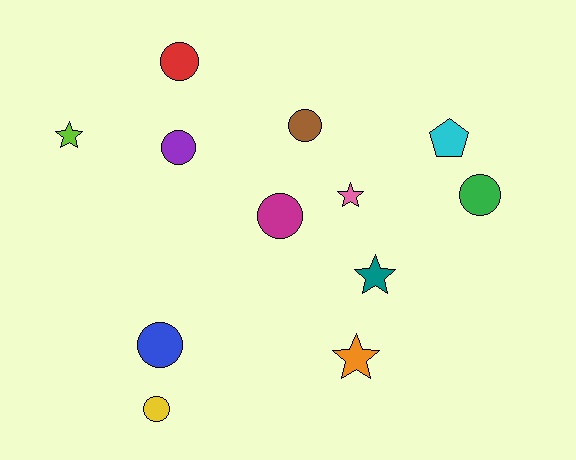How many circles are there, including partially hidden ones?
There are 7 circles.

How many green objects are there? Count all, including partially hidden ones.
There is 1 green object.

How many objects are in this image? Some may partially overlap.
There are 12 objects.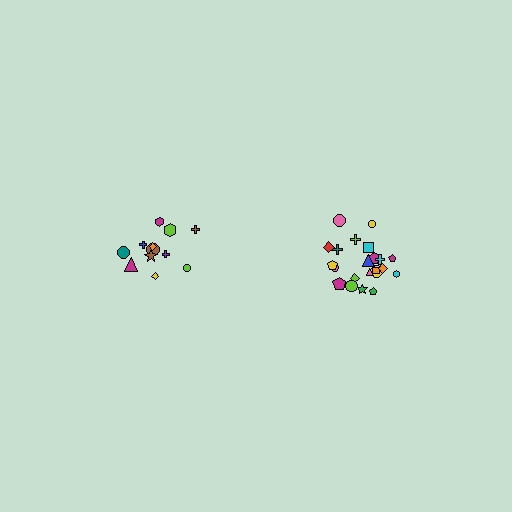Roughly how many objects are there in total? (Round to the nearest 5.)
Roughly 35 objects in total.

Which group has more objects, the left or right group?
The right group.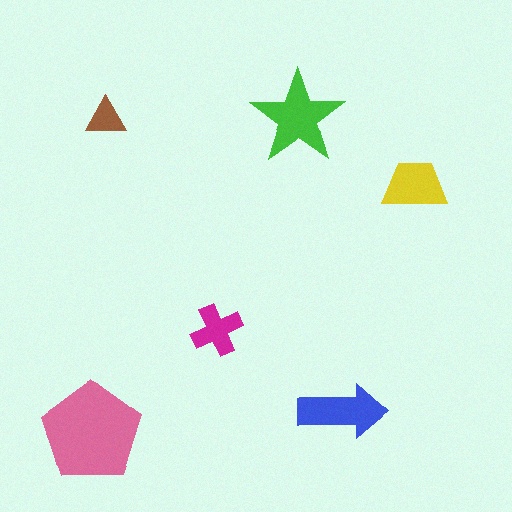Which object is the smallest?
The brown triangle.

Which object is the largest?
The pink pentagon.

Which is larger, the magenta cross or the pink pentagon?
The pink pentagon.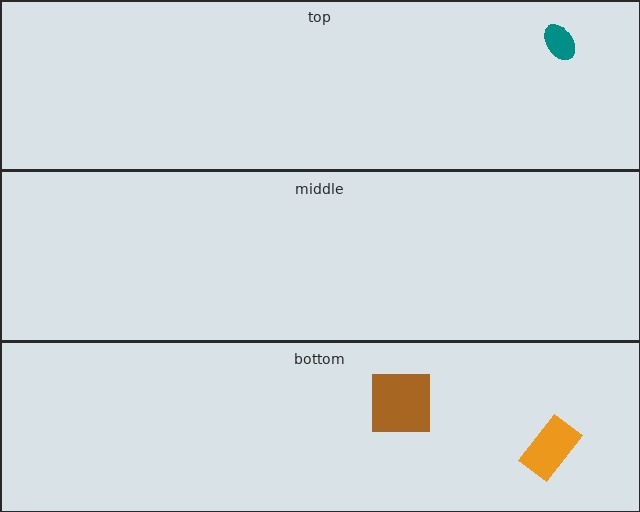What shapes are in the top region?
The teal ellipse.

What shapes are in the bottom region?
The orange rectangle, the brown square.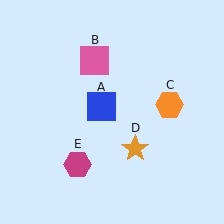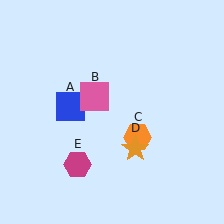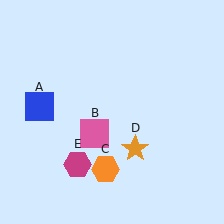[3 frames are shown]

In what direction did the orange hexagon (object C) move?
The orange hexagon (object C) moved down and to the left.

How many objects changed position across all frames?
3 objects changed position: blue square (object A), pink square (object B), orange hexagon (object C).